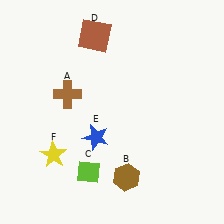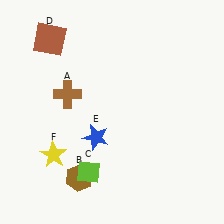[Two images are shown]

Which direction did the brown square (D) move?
The brown square (D) moved left.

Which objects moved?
The objects that moved are: the brown hexagon (B), the brown square (D).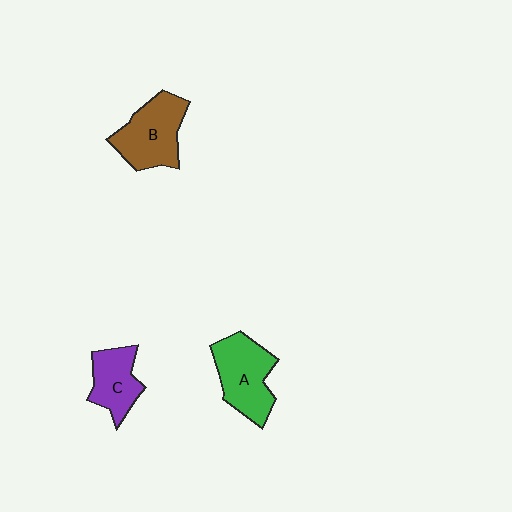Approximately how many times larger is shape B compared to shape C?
Approximately 1.4 times.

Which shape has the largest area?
Shape A (green).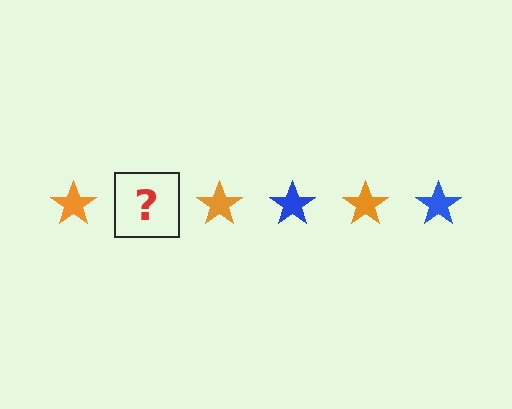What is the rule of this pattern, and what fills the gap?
The rule is that the pattern cycles through orange, blue stars. The gap should be filled with a blue star.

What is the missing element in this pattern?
The missing element is a blue star.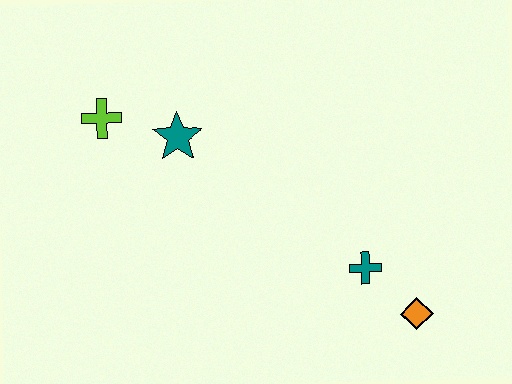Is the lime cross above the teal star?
Yes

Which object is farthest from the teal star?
The orange diamond is farthest from the teal star.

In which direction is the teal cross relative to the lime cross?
The teal cross is to the right of the lime cross.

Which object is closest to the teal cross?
The orange diamond is closest to the teal cross.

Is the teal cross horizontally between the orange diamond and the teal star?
Yes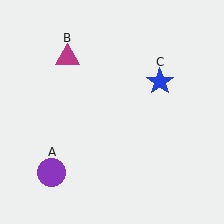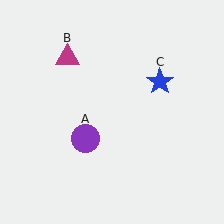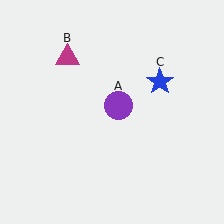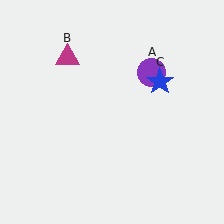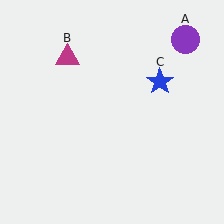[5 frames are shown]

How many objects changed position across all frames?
1 object changed position: purple circle (object A).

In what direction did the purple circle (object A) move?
The purple circle (object A) moved up and to the right.